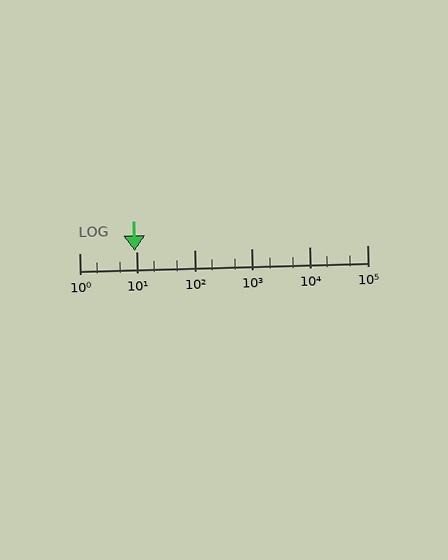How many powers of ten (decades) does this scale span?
The scale spans 5 decades, from 1 to 100000.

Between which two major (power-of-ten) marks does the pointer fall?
The pointer is between 1 and 10.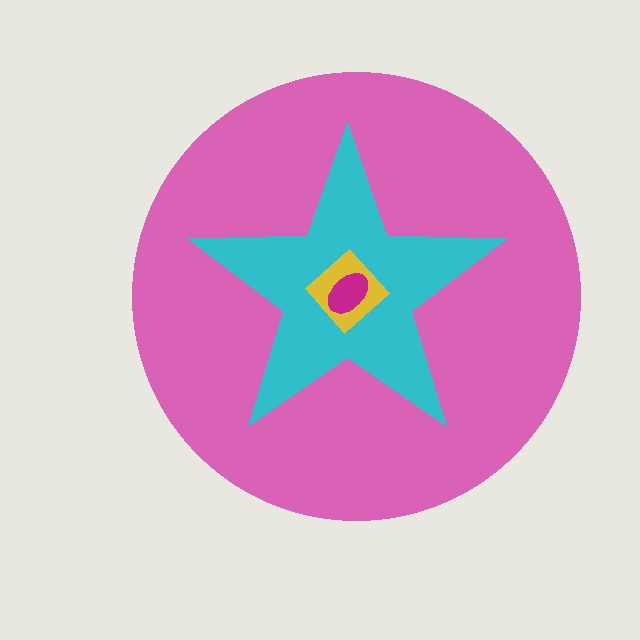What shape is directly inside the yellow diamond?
The magenta ellipse.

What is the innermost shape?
The magenta ellipse.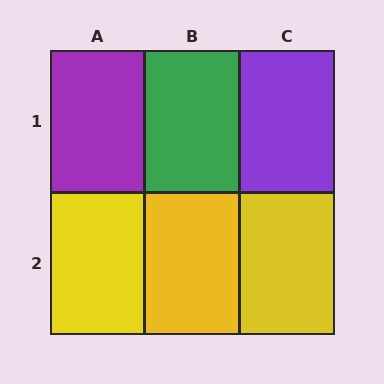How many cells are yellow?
3 cells are yellow.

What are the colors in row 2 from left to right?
Yellow, yellow, yellow.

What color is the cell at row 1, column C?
Purple.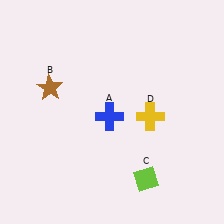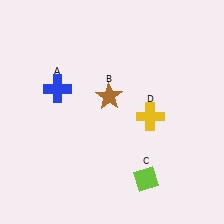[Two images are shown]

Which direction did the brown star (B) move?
The brown star (B) moved right.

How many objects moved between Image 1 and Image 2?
2 objects moved between the two images.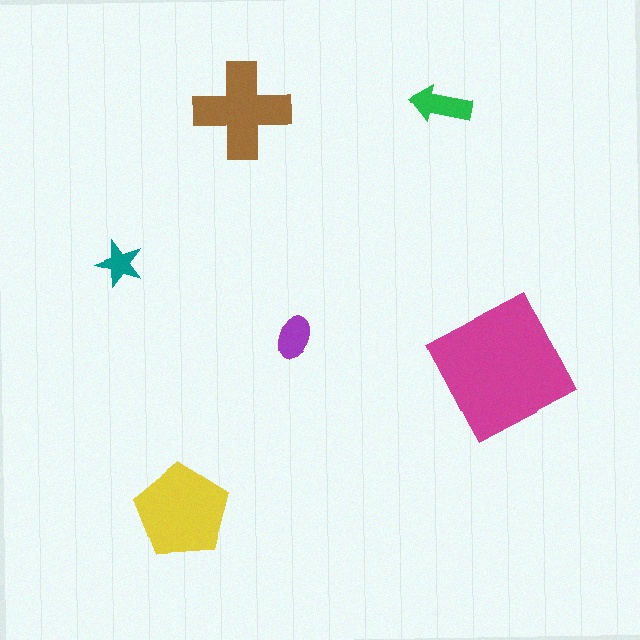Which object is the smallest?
The teal star.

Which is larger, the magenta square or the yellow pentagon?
The magenta square.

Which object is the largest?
The magenta square.